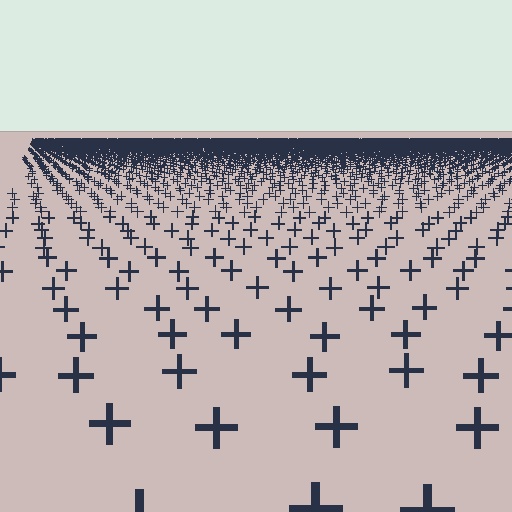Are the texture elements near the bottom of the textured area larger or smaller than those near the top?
Larger. Near the bottom, elements are closer to the viewer and appear at a bigger on-screen size.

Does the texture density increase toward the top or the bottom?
Density increases toward the top.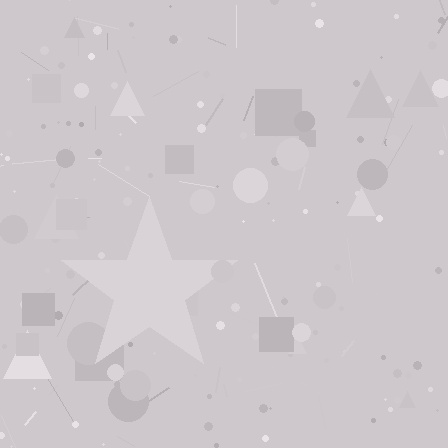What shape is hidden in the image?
A star is hidden in the image.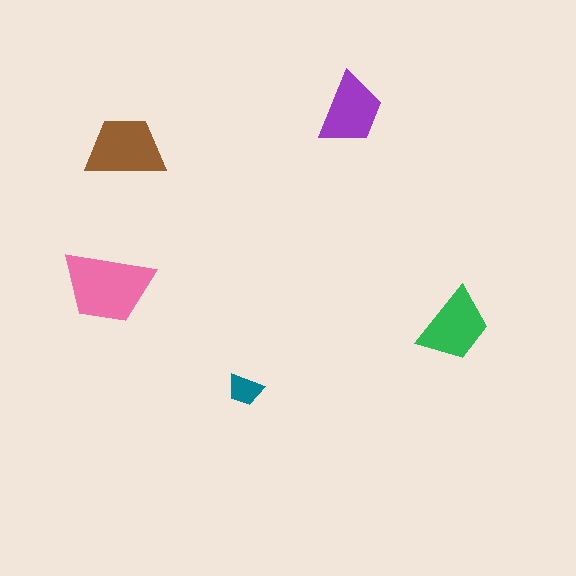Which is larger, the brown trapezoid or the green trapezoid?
The brown one.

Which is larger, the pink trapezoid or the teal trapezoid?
The pink one.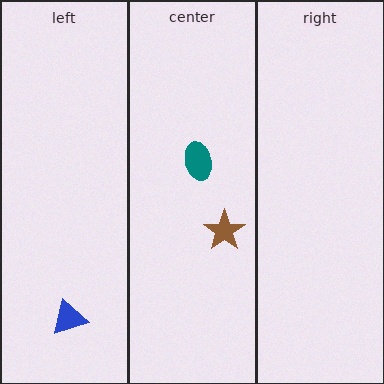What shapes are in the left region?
The blue triangle.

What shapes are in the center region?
The brown star, the teal ellipse.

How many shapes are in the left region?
1.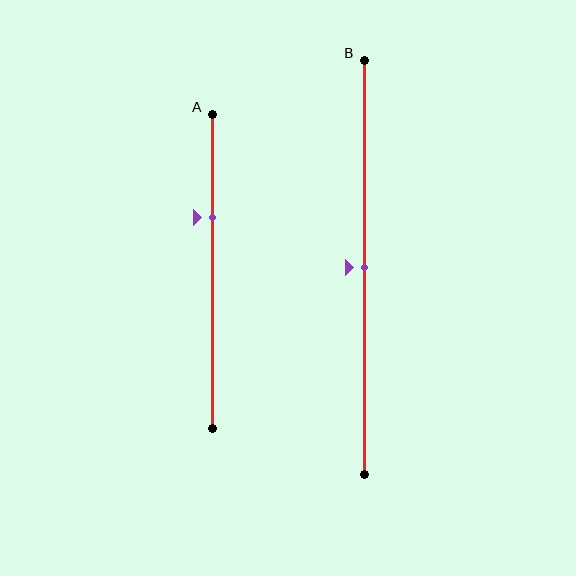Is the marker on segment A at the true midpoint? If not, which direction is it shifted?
No, the marker on segment A is shifted upward by about 17% of the segment length.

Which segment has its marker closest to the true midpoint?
Segment B has its marker closest to the true midpoint.